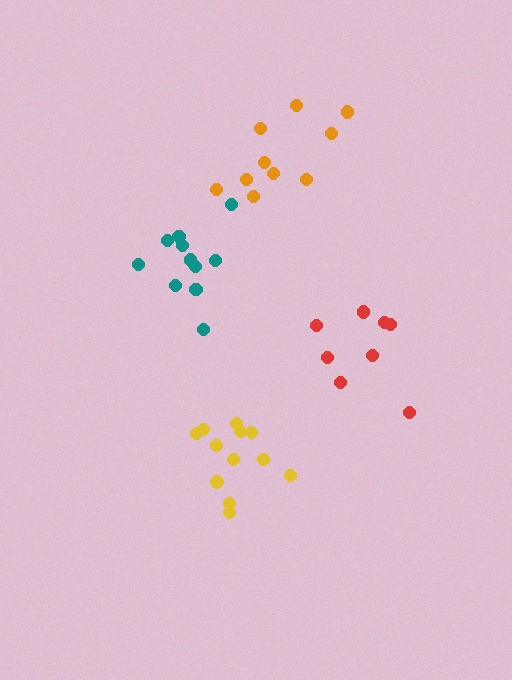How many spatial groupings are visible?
There are 4 spatial groupings.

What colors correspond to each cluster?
The clusters are colored: red, orange, yellow, teal.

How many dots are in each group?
Group 1: 8 dots, Group 2: 10 dots, Group 3: 12 dots, Group 4: 11 dots (41 total).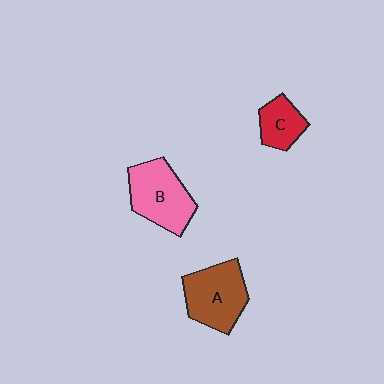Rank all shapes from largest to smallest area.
From largest to smallest: B (pink), A (brown), C (red).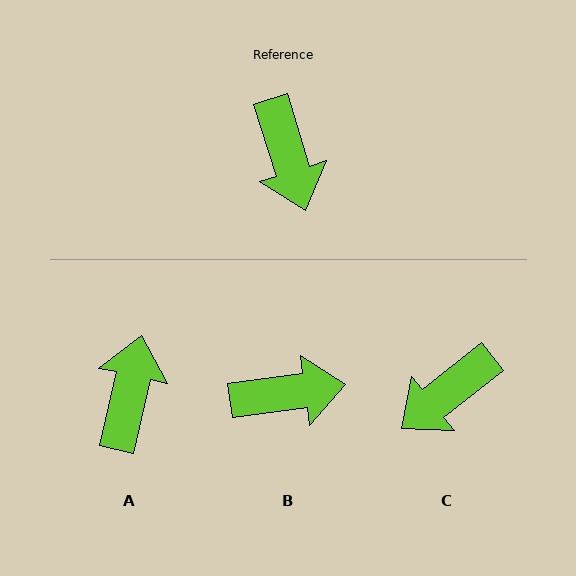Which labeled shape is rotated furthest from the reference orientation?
A, about 150 degrees away.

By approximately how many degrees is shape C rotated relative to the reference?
Approximately 69 degrees clockwise.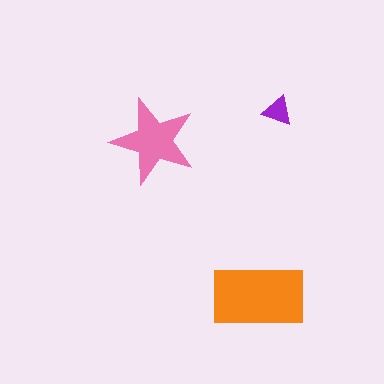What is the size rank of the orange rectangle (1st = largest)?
1st.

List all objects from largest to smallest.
The orange rectangle, the pink star, the purple triangle.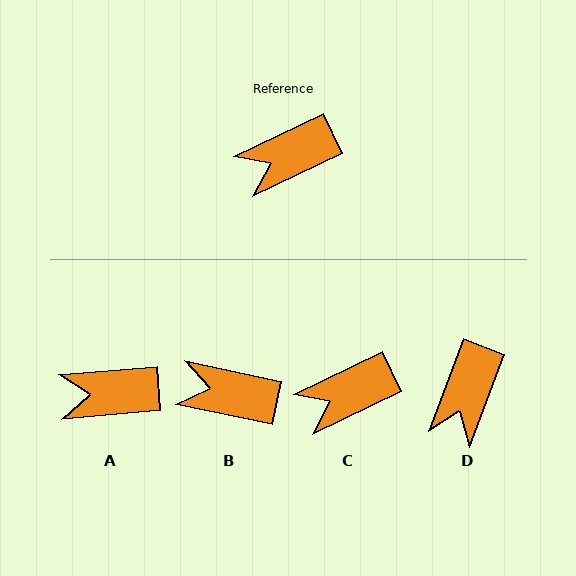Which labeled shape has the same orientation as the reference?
C.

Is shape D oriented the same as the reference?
No, it is off by about 44 degrees.